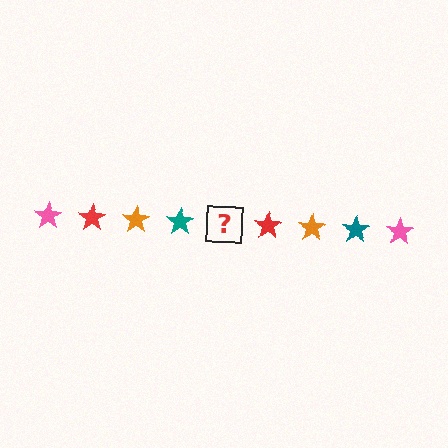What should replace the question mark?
The question mark should be replaced with a pink star.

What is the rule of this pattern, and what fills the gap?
The rule is that the pattern cycles through pink, red, orange, teal stars. The gap should be filled with a pink star.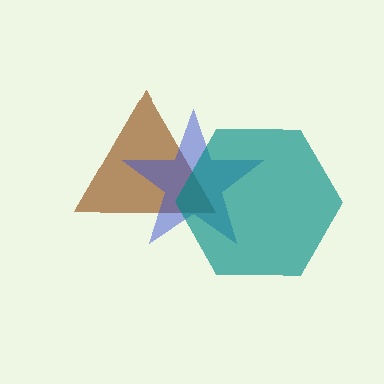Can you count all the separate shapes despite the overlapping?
Yes, there are 3 separate shapes.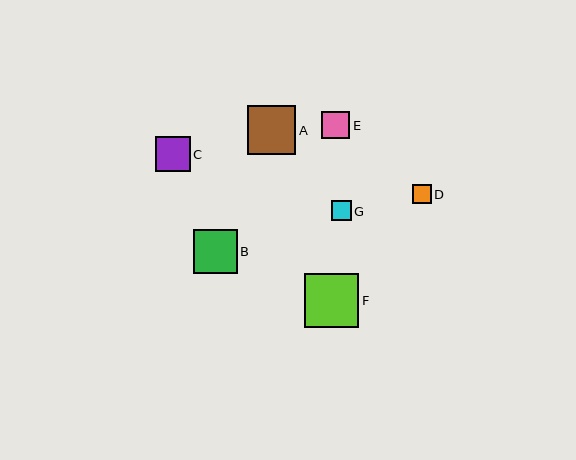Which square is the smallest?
Square D is the smallest with a size of approximately 19 pixels.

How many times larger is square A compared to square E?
Square A is approximately 1.8 times the size of square E.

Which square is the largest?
Square F is the largest with a size of approximately 54 pixels.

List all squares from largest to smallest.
From largest to smallest: F, A, B, C, E, G, D.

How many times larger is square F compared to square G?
Square F is approximately 2.7 times the size of square G.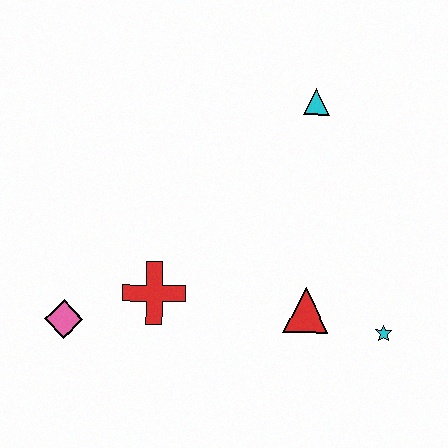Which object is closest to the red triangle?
The cyan star is closest to the red triangle.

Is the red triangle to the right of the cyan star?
No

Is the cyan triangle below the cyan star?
No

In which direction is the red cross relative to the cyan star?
The red cross is to the left of the cyan star.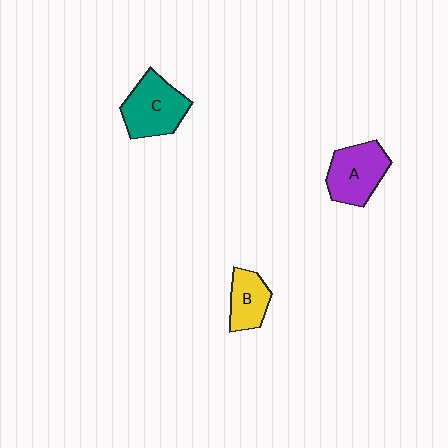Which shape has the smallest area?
Shape B (yellow).